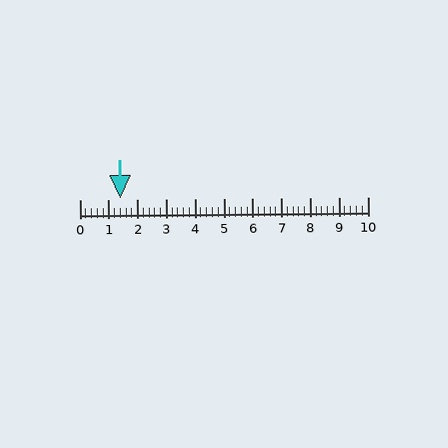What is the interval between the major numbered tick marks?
The major tick marks are spaced 1 units apart.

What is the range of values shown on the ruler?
The ruler shows values from 0 to 10.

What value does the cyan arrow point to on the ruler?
The cyan arrow points to approximately 1.4.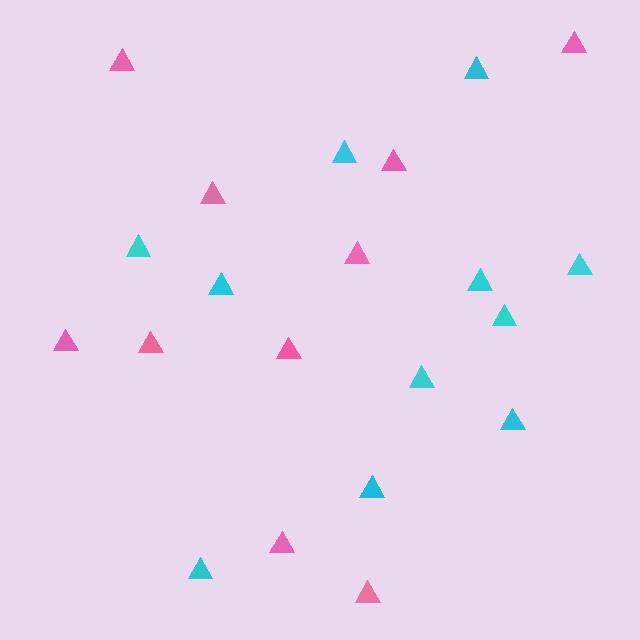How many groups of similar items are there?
There are 2 groups: one group of pink triangles (10) and one group of cyan triangles (11).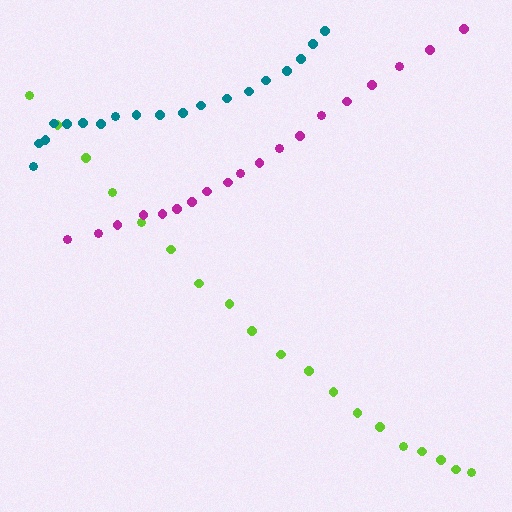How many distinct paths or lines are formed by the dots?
There are 3 distinct paths.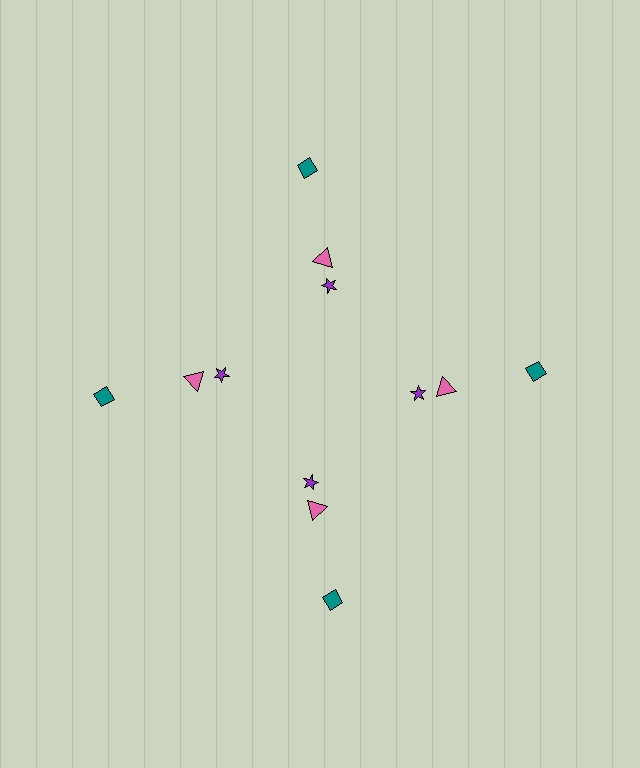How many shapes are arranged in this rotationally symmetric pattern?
There are 12 shapes, arranged in 4 groups of 3.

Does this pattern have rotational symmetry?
Yes, this pattern has 4-fold rotational symmetry. It looks the same after rotating 90 degrees around the center.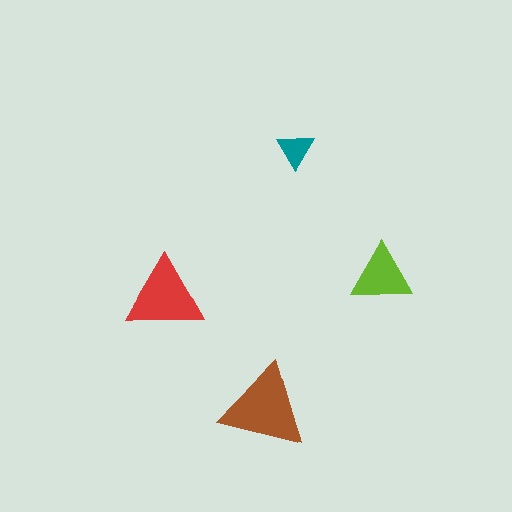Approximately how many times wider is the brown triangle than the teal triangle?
About 2.5 times wider.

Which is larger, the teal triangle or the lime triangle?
The lime one.